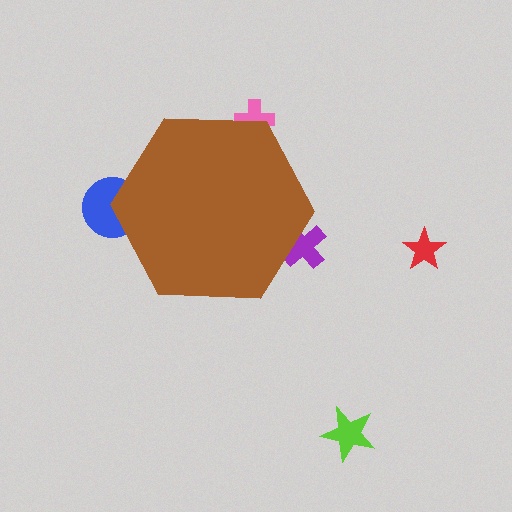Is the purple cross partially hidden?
Yes, the purple cross is partially hidden behind the brown hexagon.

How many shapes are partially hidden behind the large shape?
3 shapes are partially hidden.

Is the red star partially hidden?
No, the red star is fully visible.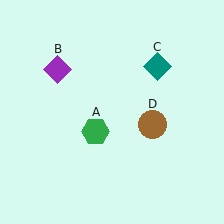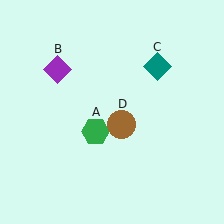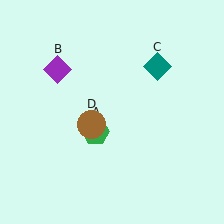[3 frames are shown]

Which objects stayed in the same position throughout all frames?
Green hexagon (object A) and purple diamond (object B) and teal diamond (object C) remained stationary.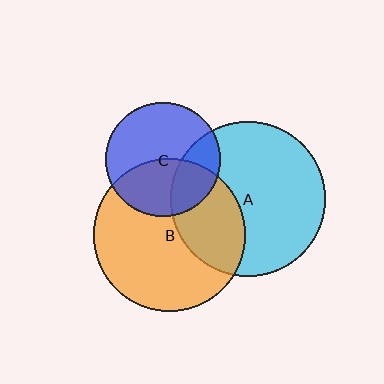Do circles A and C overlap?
Yes.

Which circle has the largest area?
Circle A (cyan).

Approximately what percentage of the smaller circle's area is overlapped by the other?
Approximately 25%.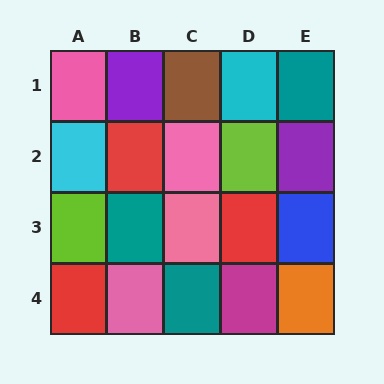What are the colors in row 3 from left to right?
Lime, teal, pink, red, blue.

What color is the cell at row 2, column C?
Pink.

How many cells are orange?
1 cell is orange.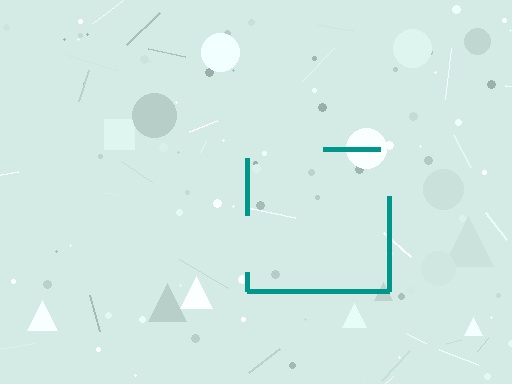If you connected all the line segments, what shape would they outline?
They would outline a square.